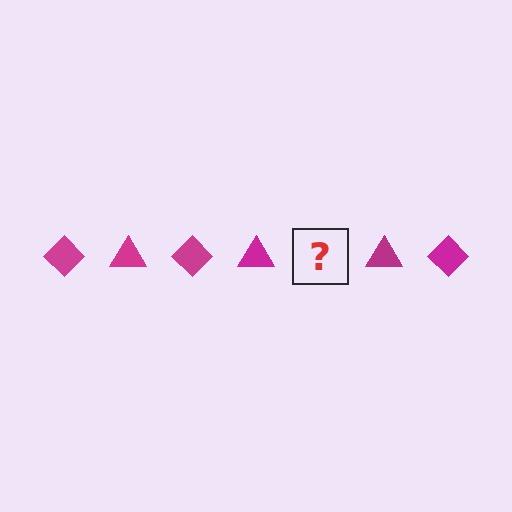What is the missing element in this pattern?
The missing element is a magenta diamond.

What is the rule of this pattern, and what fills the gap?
The rule is that the pattern cycles through diamond, triangle shapes in magenta. The gap should be filled with a magenta diamond.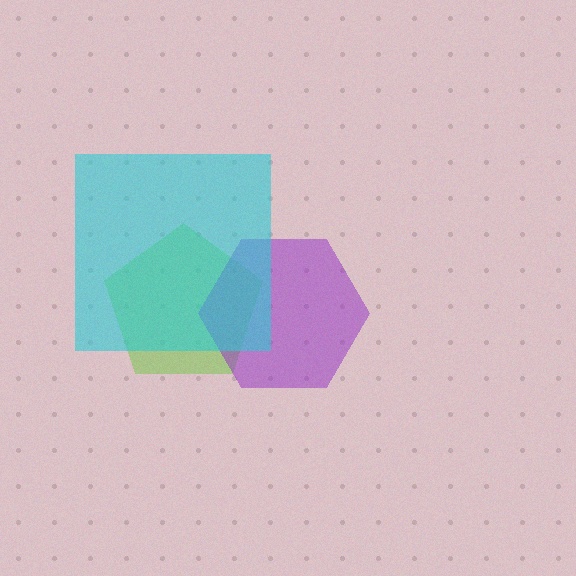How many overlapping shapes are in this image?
There are 3 overlapping shapes in the image.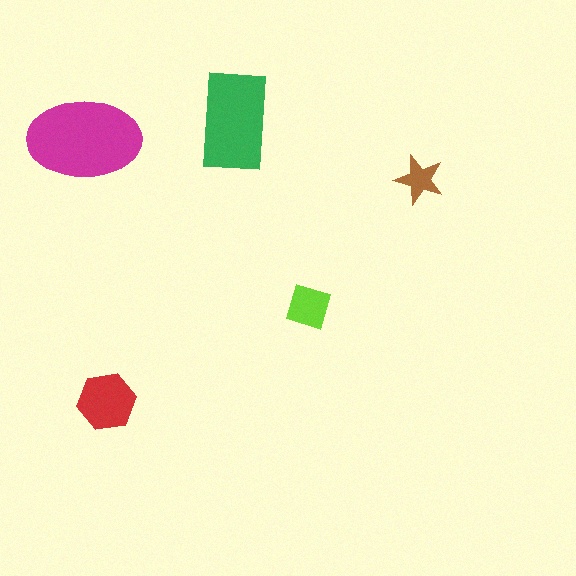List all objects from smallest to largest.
The brown star, the lime diamond, the red hexagon, the green rectangle, the magenta ellipse.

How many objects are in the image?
There are 5 objects in the image.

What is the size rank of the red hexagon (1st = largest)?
3rd.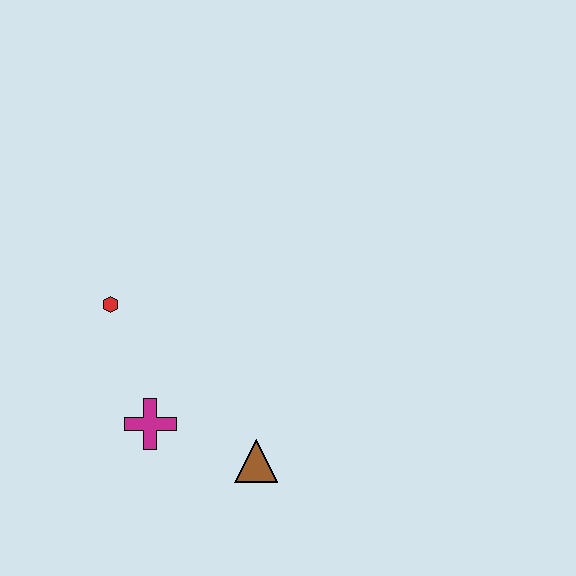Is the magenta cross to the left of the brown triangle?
Yes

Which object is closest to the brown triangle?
The magenta cross is closest to the brown triangle.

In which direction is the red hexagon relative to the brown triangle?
The red hexagon is above the brown triangle.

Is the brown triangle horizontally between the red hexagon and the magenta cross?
No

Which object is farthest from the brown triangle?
The red hexagon is farthest from the brown triangle.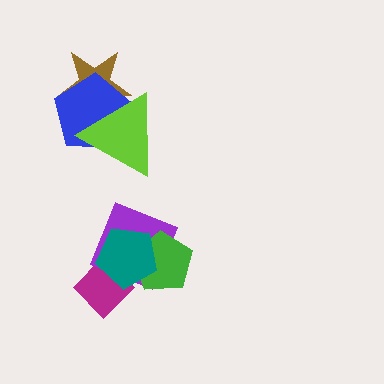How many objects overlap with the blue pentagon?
2 objects overlap with the blue pentagon.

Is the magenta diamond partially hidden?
Yes, it is partially covered by another shape.